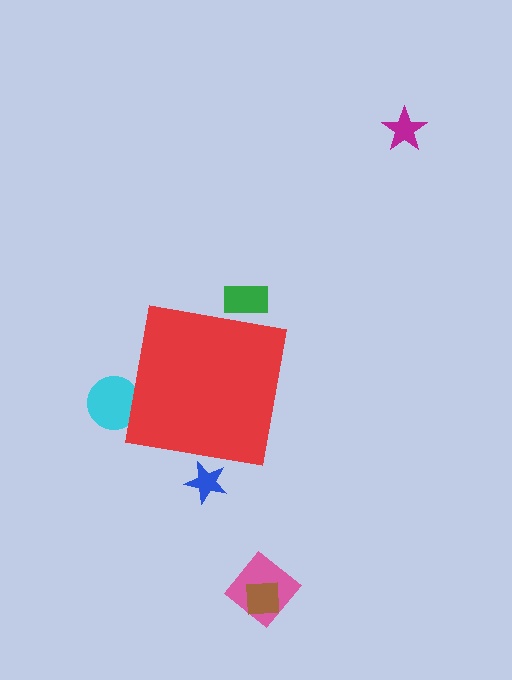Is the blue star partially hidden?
Yes, the blue star is partially hidden behind the red square.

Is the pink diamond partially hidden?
No, the pink diamond is fully visible.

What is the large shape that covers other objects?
A red square.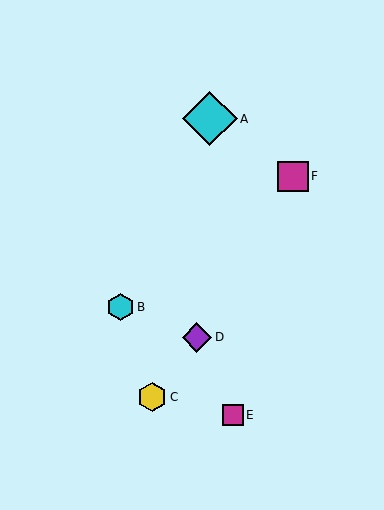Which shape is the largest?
The cyan diamond (labeled A) is the largest.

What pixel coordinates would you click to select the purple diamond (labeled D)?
Click at (197, 337) to select the purple diamond D.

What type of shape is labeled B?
Shape B is a cyan hexagon.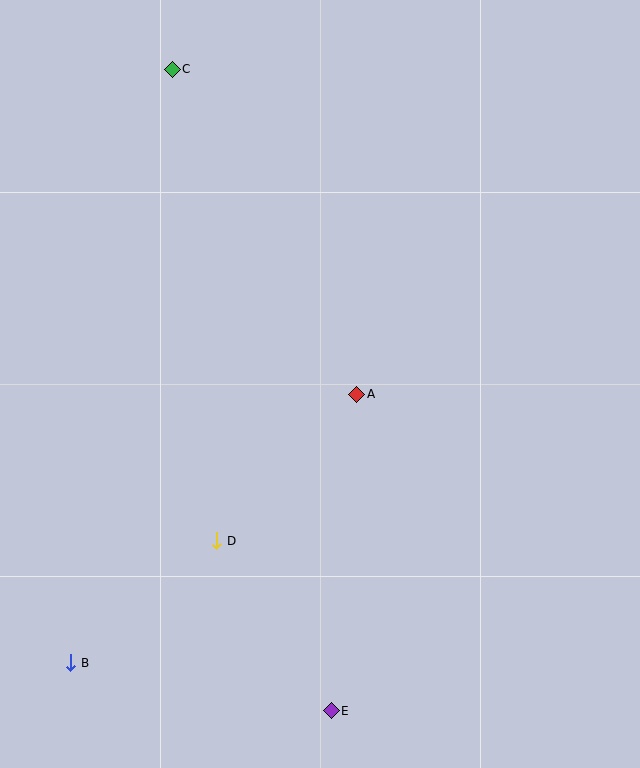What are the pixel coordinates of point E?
Point E is at (331, 711).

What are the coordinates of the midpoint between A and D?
The midpoint between A and D is at (287, 467).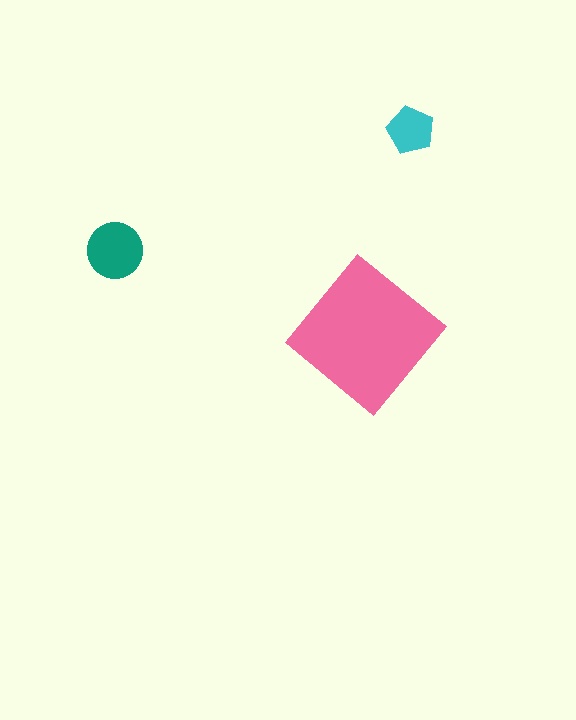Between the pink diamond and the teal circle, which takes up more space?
The pink diamond.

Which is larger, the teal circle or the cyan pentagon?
The teal circle.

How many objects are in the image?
There are 3 objects in the image.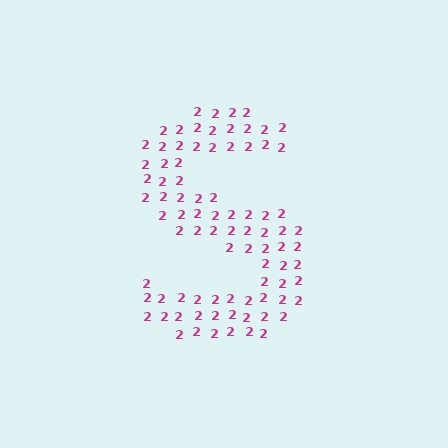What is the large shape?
The large shape is the letter S.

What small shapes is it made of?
It is made of small digit 2's.